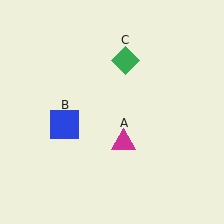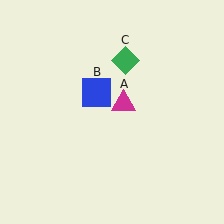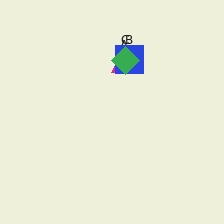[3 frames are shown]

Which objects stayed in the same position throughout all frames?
Green diamond (object C) remained stationary.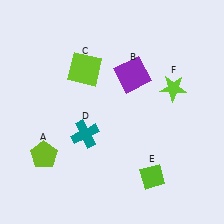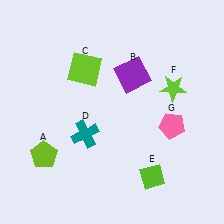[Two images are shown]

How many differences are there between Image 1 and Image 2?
There is 1 difference between the two images.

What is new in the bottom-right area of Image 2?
A pink pentagon (G) was added in the bottom-right area of Image 2.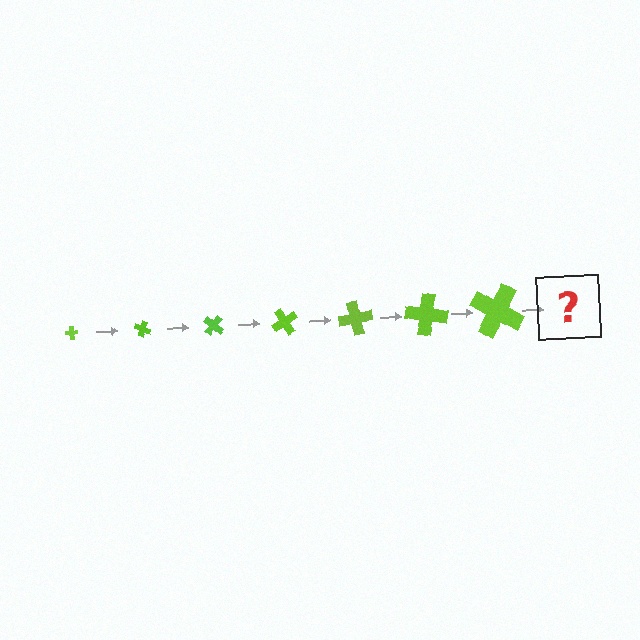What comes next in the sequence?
The next element should be a cross, larger than the previous one and rotated 140 degrees from the start.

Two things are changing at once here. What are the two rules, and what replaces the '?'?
The two rules are that the cross grows larger each step and it rotates 20 degrees each step. The '?' should be a cross, larger than the previous one and rotated 140 degrees from the start.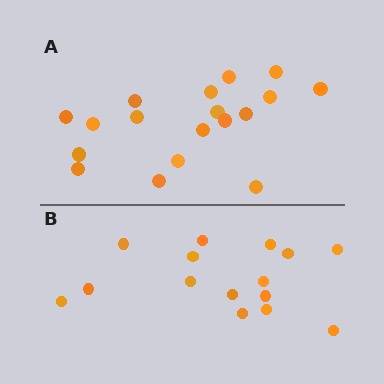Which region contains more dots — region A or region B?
Region A (the top region) has more dots.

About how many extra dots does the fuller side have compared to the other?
Region A has just a few more — roughly 2 or 3 more dots than region B.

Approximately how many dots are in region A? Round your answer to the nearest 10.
About 20 dots. (The exact count is 18, which rounds to 20.)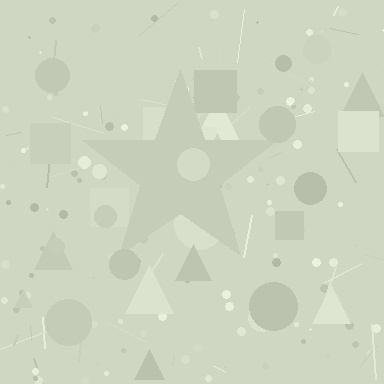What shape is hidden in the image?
A star is hidden in the image.